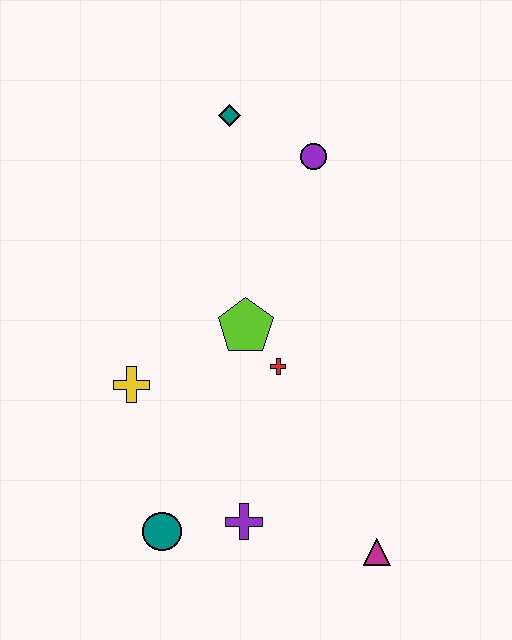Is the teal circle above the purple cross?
No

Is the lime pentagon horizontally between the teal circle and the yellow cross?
No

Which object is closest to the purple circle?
The teal diamond is closest to the purple circle.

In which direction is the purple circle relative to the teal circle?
The purple circle is above the teal circle.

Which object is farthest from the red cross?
The teal diamond is farthest from the red cross.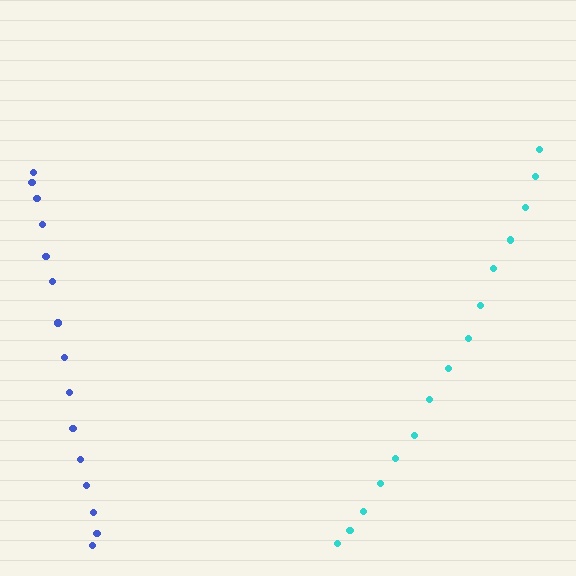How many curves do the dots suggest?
There are 2 distinct paths.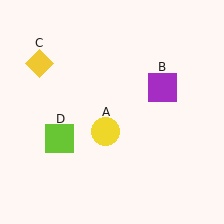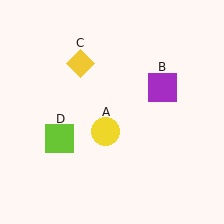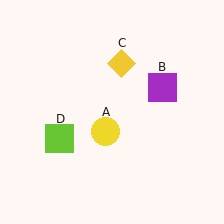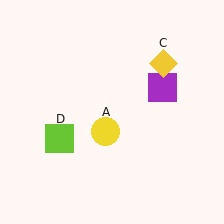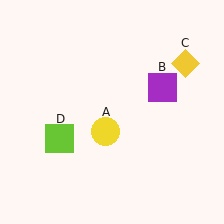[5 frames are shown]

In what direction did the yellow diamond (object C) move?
The yellow diamond (object C) moved right.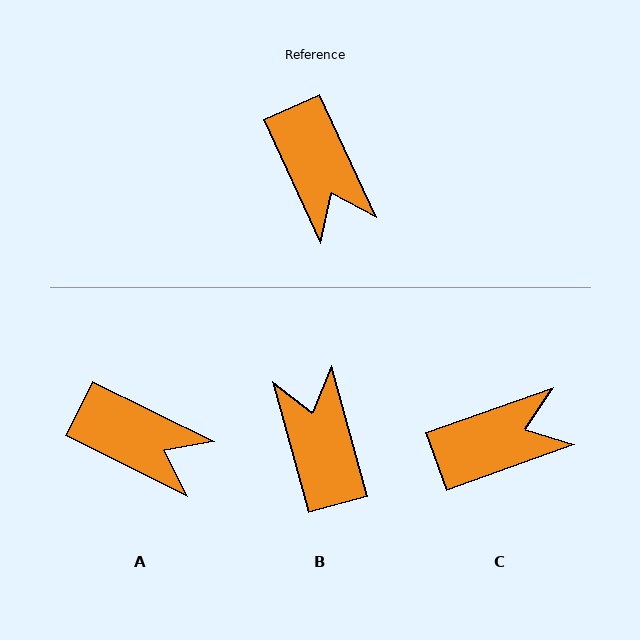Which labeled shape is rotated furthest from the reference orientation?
B, about 170 degrees away.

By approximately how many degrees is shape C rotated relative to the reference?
Approximately 85 degrees counter-clockwise.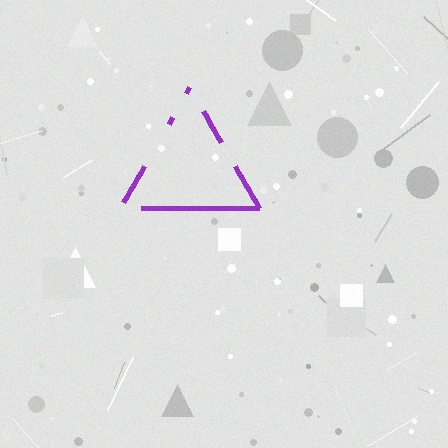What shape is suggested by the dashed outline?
The dashed outline suggests a triangle.